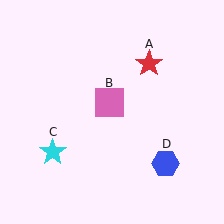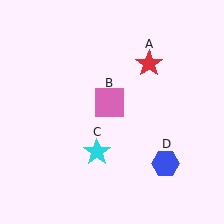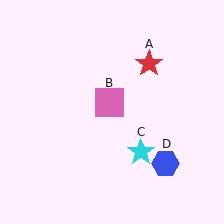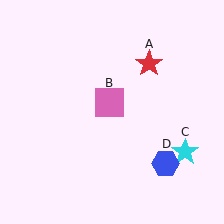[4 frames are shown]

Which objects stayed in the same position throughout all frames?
Red star (object A) and pink square (object B) and blue hexagon (object D) remained stationary.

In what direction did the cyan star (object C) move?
The cyan star (object C) moved right.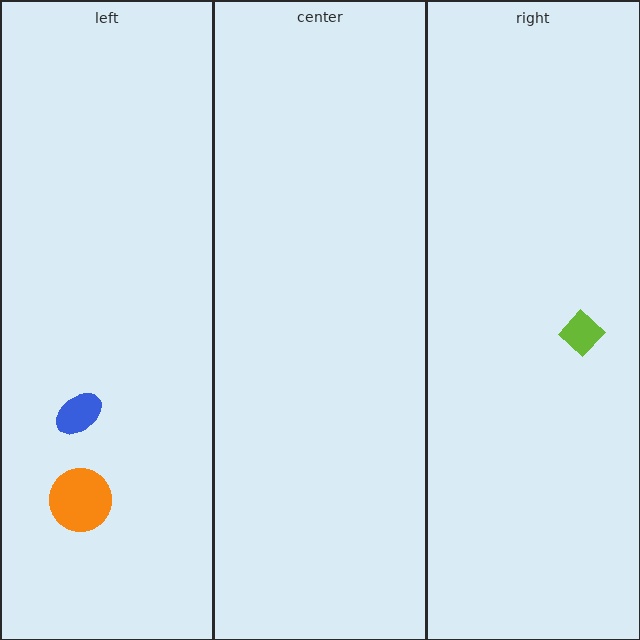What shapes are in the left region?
The orange circle, the blue ellipse.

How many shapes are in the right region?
1.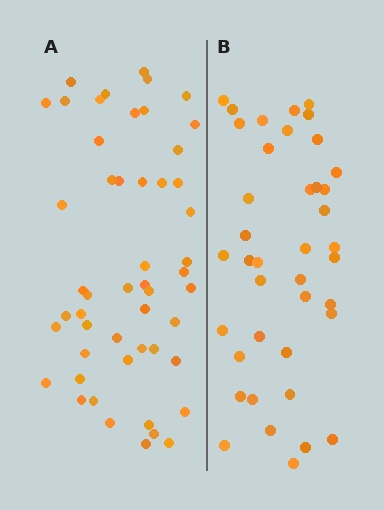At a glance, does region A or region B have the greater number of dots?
Region A (the left region) has more dots.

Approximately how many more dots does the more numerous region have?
Region A has roughly 12 or so more dots than region B.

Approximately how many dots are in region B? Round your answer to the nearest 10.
About 40 dots.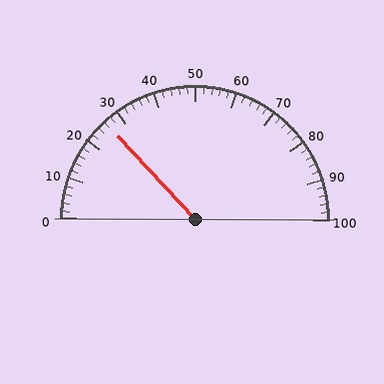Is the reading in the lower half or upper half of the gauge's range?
The reading is in the lower half of the range (0 to 100).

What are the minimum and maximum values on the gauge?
The gauge ranges from 0 to 100.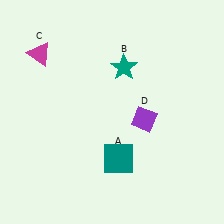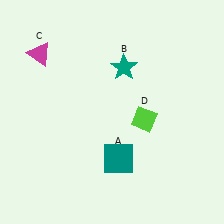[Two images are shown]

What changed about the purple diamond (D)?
In Image 1, D is purple. In Image 2, it changed to lime.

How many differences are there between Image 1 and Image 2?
There is 1 difference between the two images.